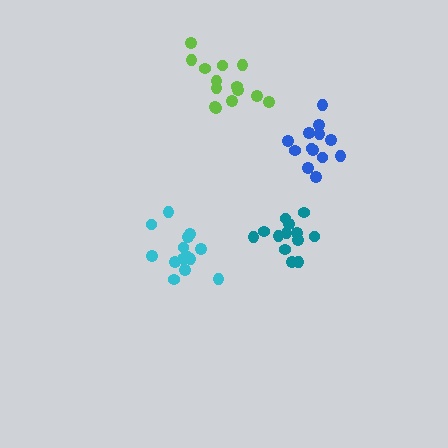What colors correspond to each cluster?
The clusters are colored: lime, blue, cyan, teal.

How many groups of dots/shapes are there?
There are 4 groups.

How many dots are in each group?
Group 1: 14 dots, Group 2: 13 dots, Group 3: 14 dots, Group 4: 13 dots (54 total).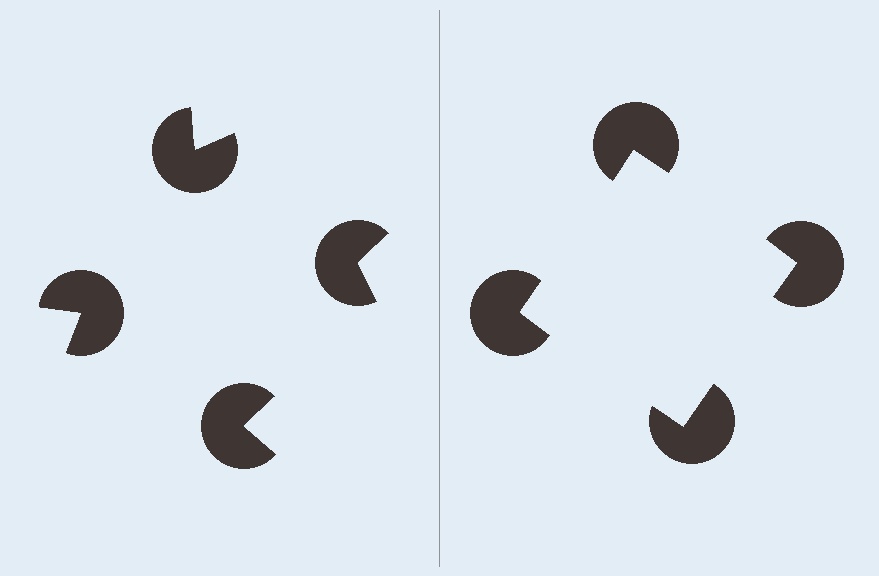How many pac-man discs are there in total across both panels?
8 — 4 on each side.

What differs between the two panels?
The pac-man discs are positioned identically on both sides; only the wedge orientations differ. On the right they align to a square; on the left they are misaligned.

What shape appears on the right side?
An illusory square.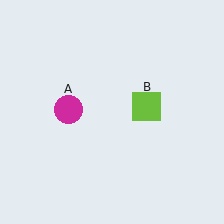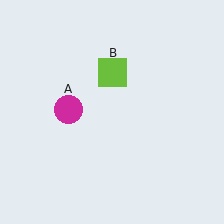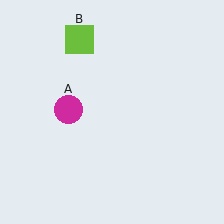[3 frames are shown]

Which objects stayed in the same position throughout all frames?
Magenta circle (object A) remained stationary.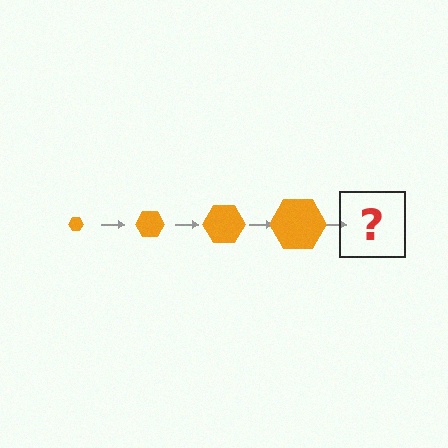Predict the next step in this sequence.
The next step is an orange hexagon, larger than the previous one.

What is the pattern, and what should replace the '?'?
The pattern is that the hexagon gets progressively larger each step. The '?' should be an orange hexagon, larger than the previous one.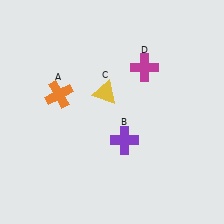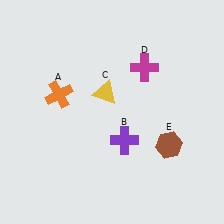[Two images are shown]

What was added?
A brown hexagon (E) was added in Image 2.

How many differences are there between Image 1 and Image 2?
There is 1 difference between the two images.